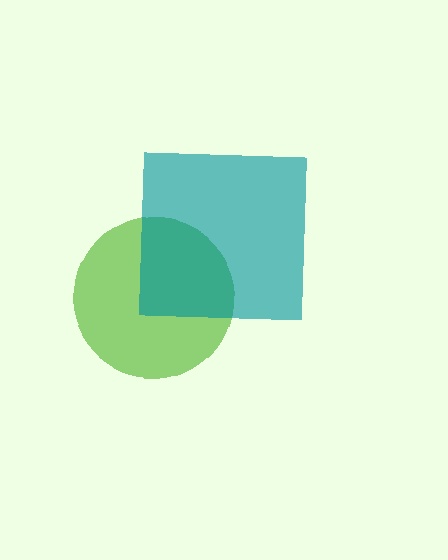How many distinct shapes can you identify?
There are 2 distinct shapes: a lime circle, a teal square.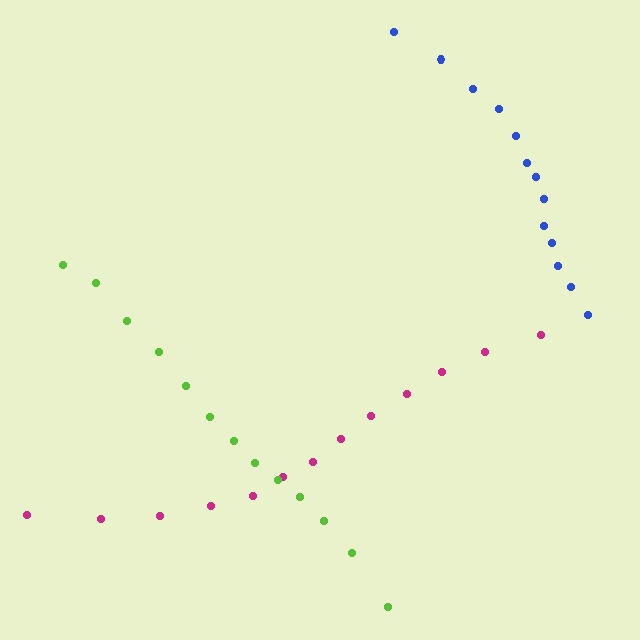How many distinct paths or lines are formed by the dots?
There are 3 distinct paths.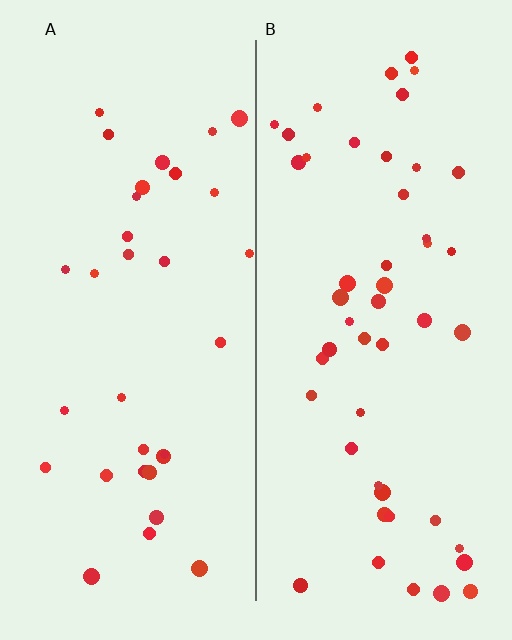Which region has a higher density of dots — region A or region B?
B (the right).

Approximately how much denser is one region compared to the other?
Approximately 1.5× — region B over region A.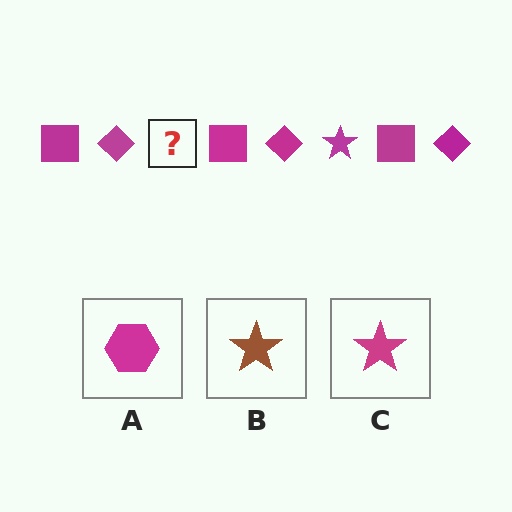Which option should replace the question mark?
Option C.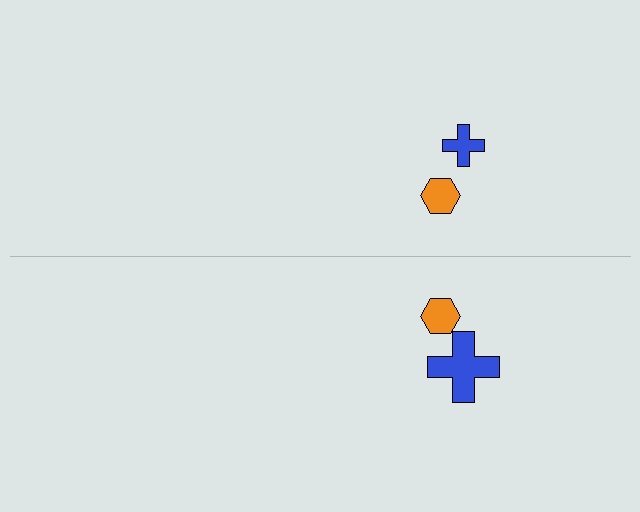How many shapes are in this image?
There are 4 shapes in this image.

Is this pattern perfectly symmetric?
No, the pattern is not perfectly symmetric. The blue cross on the bottom side has a different size than its mirror counterpart.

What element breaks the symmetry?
The blue cross on the bottom side has a different size than its mirror counterpart.